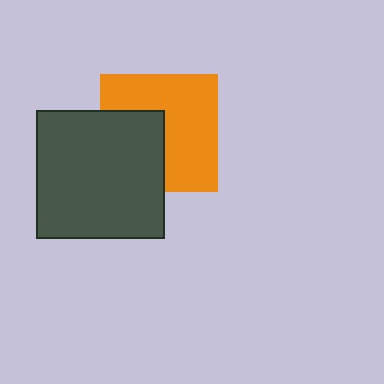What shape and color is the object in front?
The object in front is a dark gray square.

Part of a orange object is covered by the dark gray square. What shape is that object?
It is a square.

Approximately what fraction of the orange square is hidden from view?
Roughly 39% of the orange square is hidden behind the dark gray square.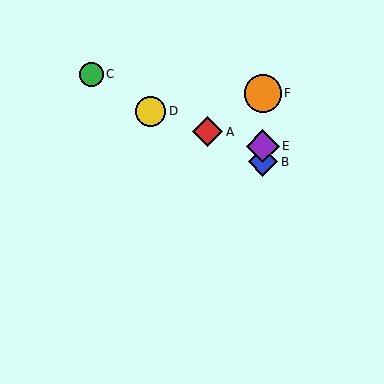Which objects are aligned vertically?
Objects B, E, F are aligned vertically.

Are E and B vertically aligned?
Yes, both are at x≈263.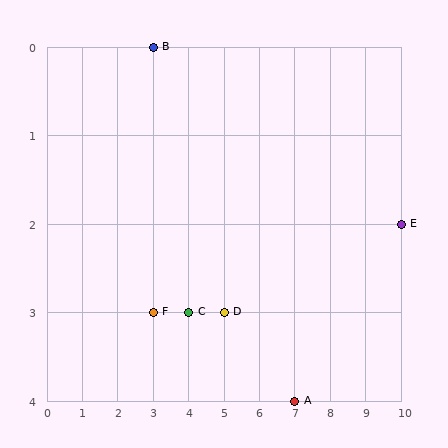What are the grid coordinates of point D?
Point D is at grid coordinates (5, 3).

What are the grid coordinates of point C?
Point C is at grid coordinates (4, 3).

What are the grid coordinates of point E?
Point E is at grid coordinates (10, 2).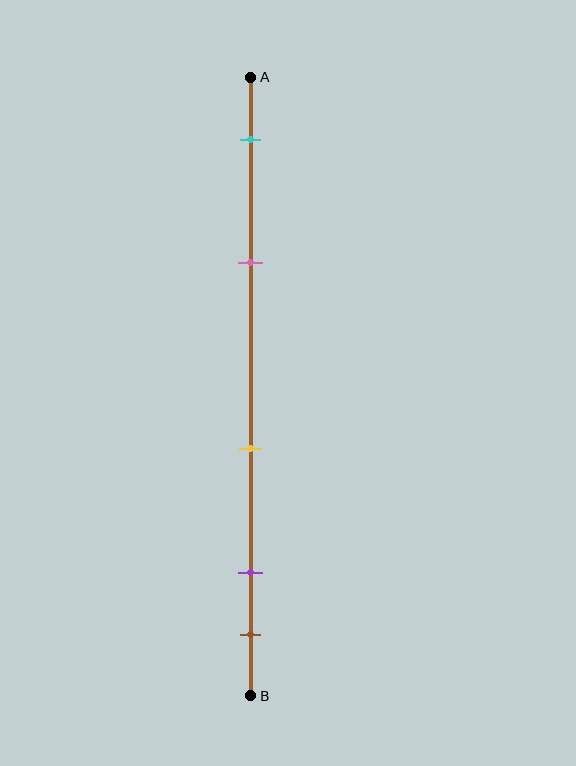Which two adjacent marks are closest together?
The purple and brown marks are the closest adjacent pair.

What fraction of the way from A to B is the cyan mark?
The cyan mark is approximately 10% (0.1) of the way from A to B.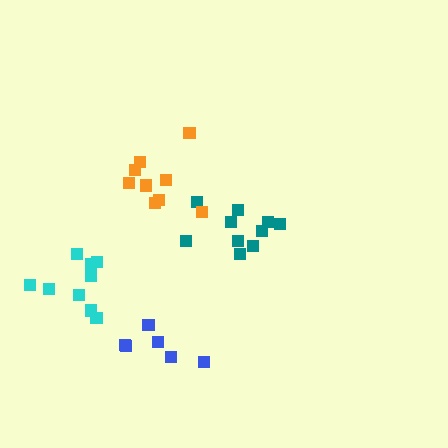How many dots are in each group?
Group 1: 10 dots, Group 2: 9 dots, Group 3: 6 dots, Group 4: 9 dots (34 total).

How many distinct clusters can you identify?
There are 4 distinct clusters.